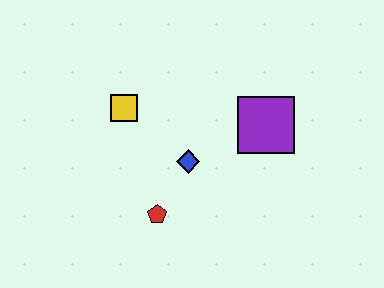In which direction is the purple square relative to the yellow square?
The purple square is to the right of the yellow square.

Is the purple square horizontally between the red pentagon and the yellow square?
No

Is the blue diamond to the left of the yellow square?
No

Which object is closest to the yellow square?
The blue diamond is closest to the yellow square.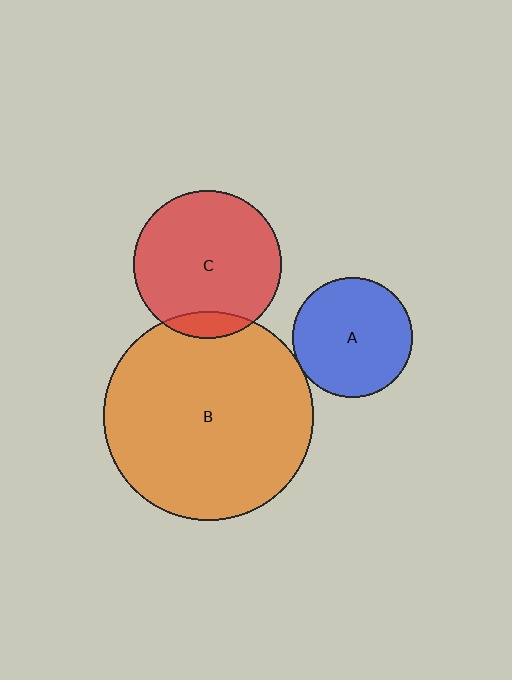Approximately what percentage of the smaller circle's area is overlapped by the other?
Approximately 10%.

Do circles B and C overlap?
Yes.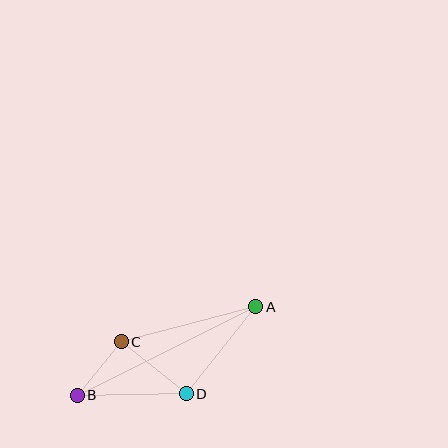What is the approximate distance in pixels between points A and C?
The distance between A and C is approximately 139 pixels.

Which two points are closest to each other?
Points B and C are closest to each other.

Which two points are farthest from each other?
Points A and B are farthest from each other.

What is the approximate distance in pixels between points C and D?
The distance between C and D is approximately 83 pixels.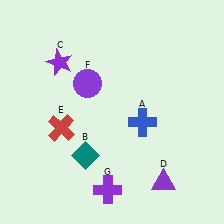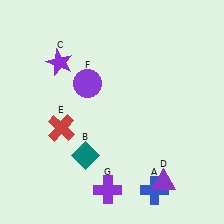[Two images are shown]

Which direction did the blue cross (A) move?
The blue cross (A) moved down.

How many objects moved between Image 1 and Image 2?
1 object moved between the two images.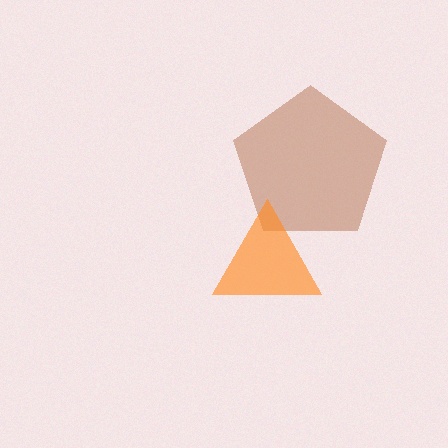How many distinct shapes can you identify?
There are 2 distinct shapes: a brown pentagon, an orange triangle.